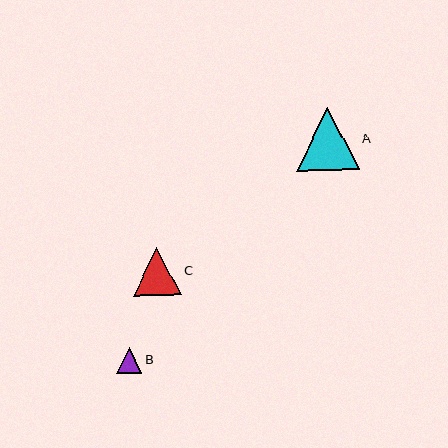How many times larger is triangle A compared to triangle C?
Triangle A is approximately 1.3 times the size of triangle C.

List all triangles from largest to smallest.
From largest to smallest: A, C, B.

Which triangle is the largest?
Triangle A is the largest with a size of approximately 62 pixels.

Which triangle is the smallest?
Triangle B is the smallest with a size of approximately 25 pixels.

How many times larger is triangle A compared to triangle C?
Triangle A is approximately 1.3 times the size of triangle C.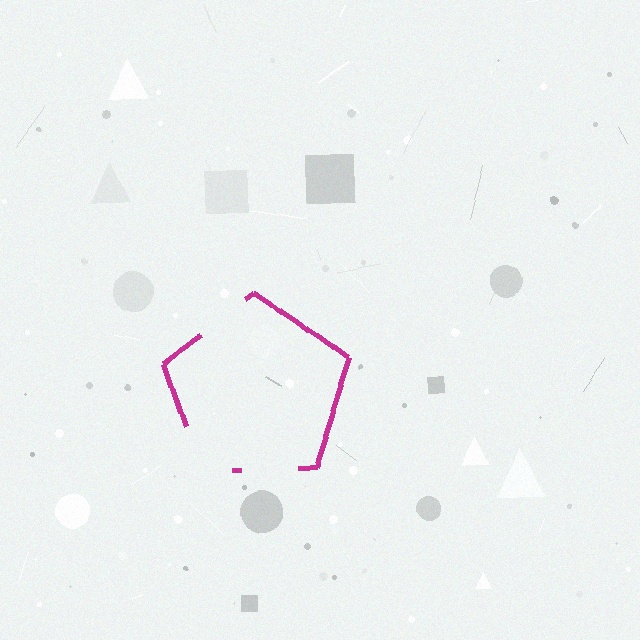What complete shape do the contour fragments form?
The contour fragments form a pentagon.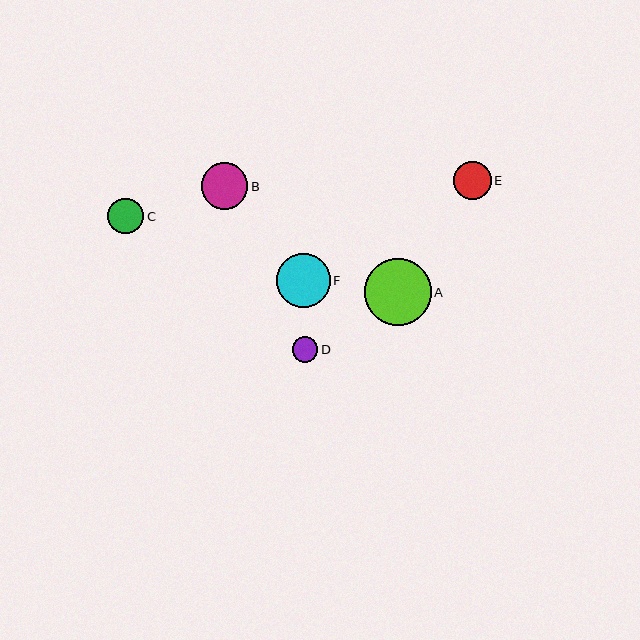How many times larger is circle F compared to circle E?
Circle F is approximately 1.4 times the size of circle E.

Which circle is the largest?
Circle A is the largest with a size of approximately 67 pixels.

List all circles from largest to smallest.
From largest to smallest: A, F, B, E, C, D.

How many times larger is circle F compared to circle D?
Circle F is approximately 2.1 times the size of circle D.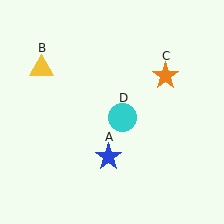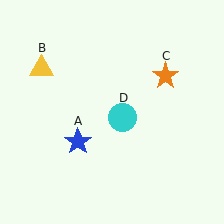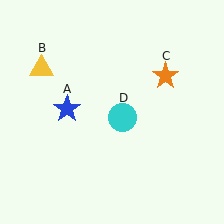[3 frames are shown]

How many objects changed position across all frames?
1 object changed position: blue star (object A).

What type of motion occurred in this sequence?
The blue star (object A) rotated clockwise around the center of the scene.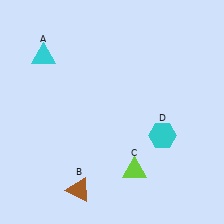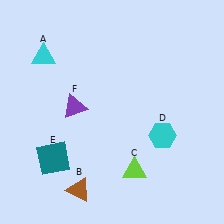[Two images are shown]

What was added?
A teal square (E), a purple triangle (F) were added in Image 2.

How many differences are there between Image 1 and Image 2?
There are 2 differences between the two images.